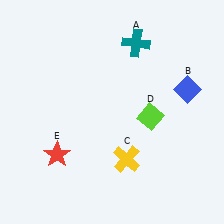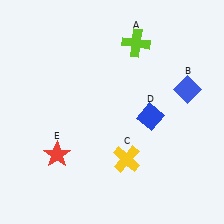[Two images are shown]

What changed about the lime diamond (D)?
In Image 1, D is lime. In Image 2, it changed to blue.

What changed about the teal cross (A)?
In Image 1, A is teal. In Image 2, it changed to lime.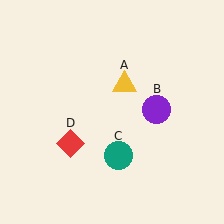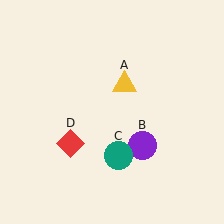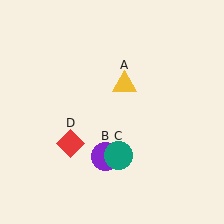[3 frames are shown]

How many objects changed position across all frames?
1 object changed position: purple circle (object B).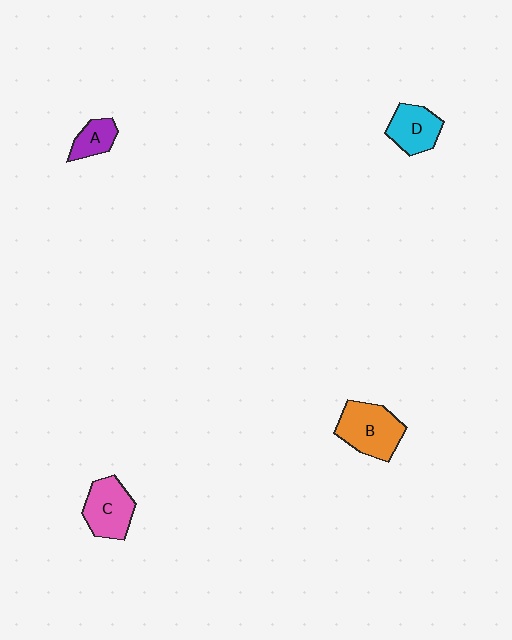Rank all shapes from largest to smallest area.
From largest to smallest: B (orange), C (pink), D (cyan), A (purple).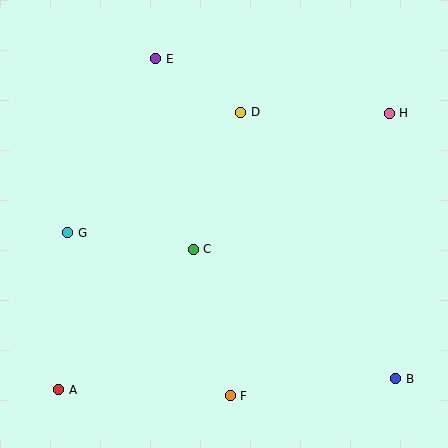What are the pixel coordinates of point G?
Point G is at (68, 233).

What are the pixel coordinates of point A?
Point A is at (59, 390).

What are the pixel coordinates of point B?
Point B is at (396, 379).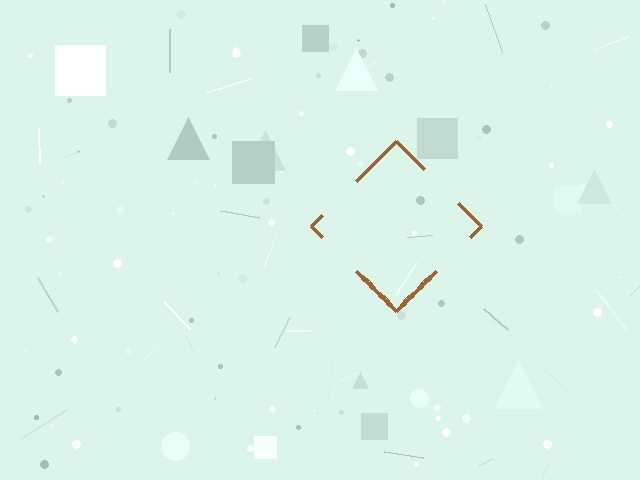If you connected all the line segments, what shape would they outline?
They would outline a diamond.